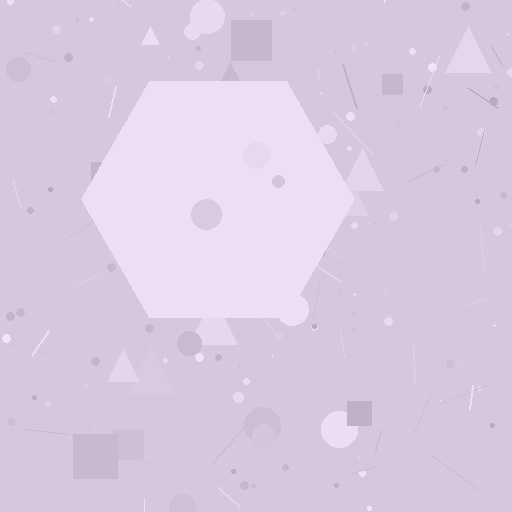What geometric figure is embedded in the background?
A hexagon is embedded in the background.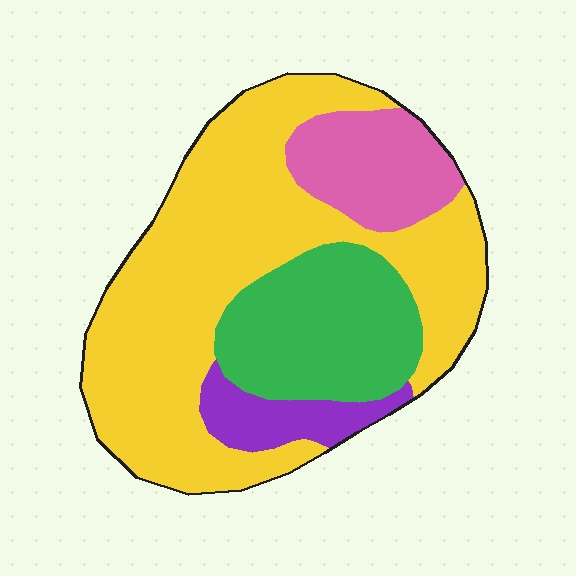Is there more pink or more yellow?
Yellow.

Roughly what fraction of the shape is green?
Green takes up about one fifth (1/5) of the shape.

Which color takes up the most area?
Yellow, at roughly 60%.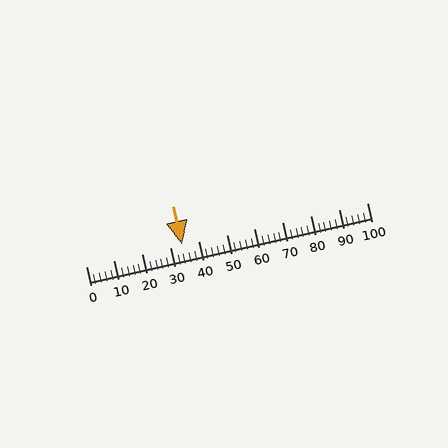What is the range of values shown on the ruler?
The ruler shows values from 0 to 100.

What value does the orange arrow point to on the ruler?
The orange arrow points to approximately 34.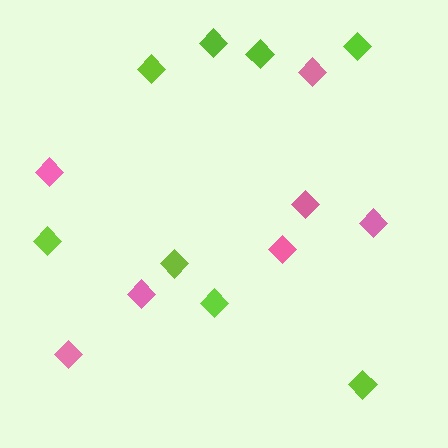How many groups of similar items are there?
There are 2 groups: one group of pink diamonds (7) and one group of lime diamonds (8).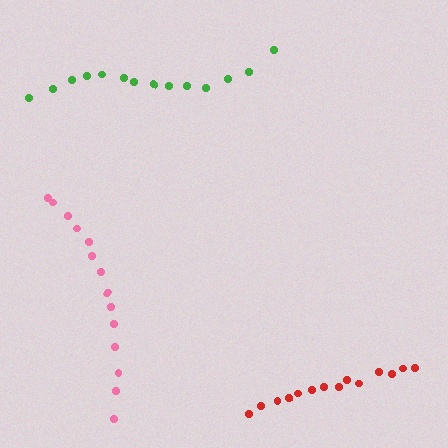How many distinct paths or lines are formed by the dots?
There are 3 distinct paths.